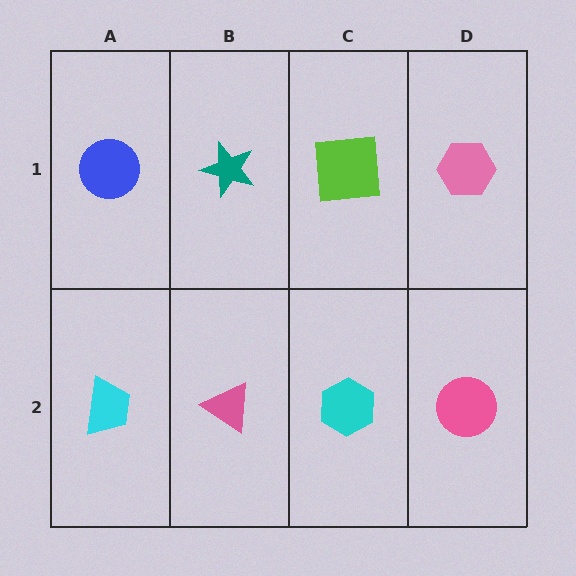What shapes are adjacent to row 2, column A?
A blue circle (row 1, column A), a pink triangle (row 2, column B).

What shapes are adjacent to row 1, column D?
A pink circle (row 2, column D), a lime square (row 1, column C).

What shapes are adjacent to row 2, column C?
A lime square (row 1, column C), a pink triangle (row 2, column B), a pink circle (row 2, column D).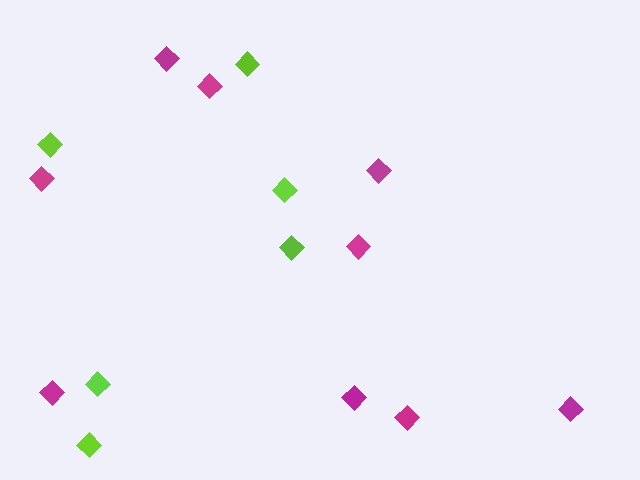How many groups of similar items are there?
There are 2 groups: one group of lime diamonds (6) and one group of magenta diamonds (9).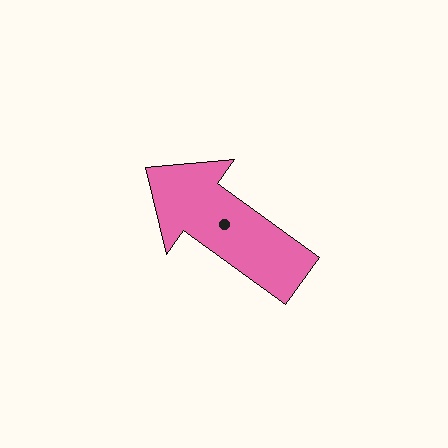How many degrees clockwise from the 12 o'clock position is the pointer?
Approximately 306 degrees.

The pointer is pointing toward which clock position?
Roughly 10 o'clock.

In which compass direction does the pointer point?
Northwest.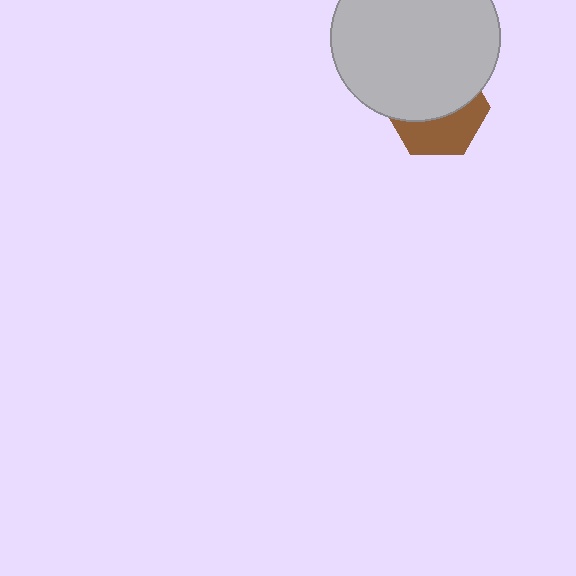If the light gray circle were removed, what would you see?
You would see the complete brown hexagon.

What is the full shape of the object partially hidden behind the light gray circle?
The partially hidden object is a brown hexagon.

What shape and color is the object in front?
The object in front is a light gray circle.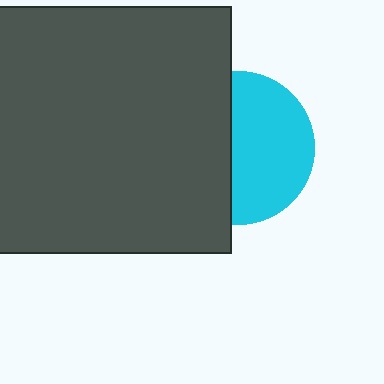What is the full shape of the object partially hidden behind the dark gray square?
The partially hidden object is a cyan circle.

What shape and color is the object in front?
The object in front is a dark gray square.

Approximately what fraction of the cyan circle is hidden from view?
Roughly 45% of the cyan circle is hidden behind the dark gray square.